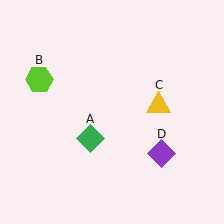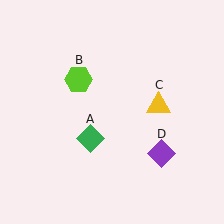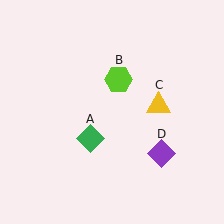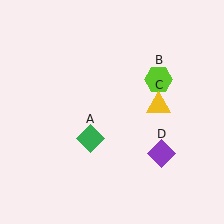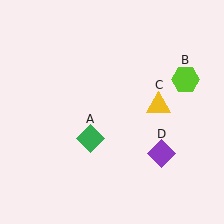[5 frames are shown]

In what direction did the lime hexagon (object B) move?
The lime hexagon (object B) moved right.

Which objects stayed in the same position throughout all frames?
Green diamond (object A) and yellow triangle (object C) and purple diamond (object D) remained stationary.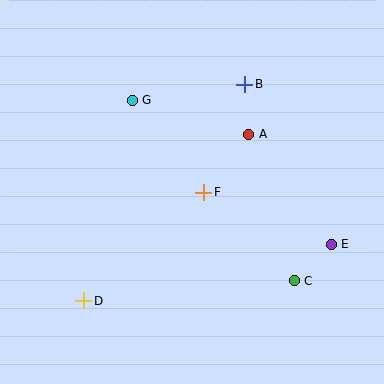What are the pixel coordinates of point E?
Point E is at (331, 244).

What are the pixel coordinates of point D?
Point D is at (84, 301).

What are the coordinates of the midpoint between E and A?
The midpoint between E and A is at (290, 189).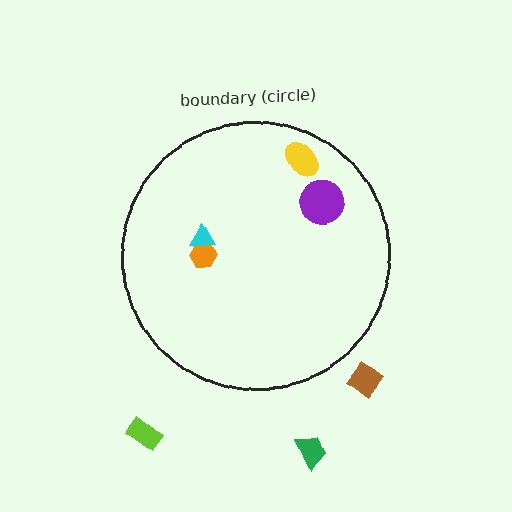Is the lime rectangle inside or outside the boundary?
Outside.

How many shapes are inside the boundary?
4 inside, 3 outside.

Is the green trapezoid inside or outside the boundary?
Outside.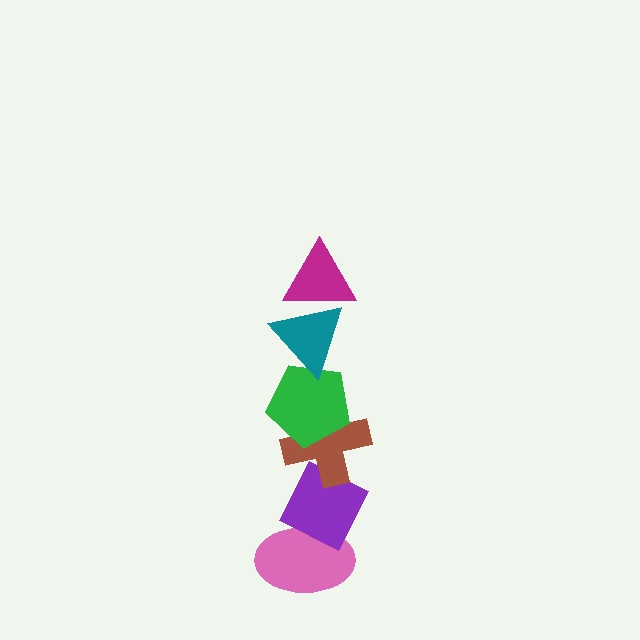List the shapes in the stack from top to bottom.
From top to bottom: the magenta triangle, the teal triangle, the green pentagon, the brown cross, the purple diamond, the pink ellipse.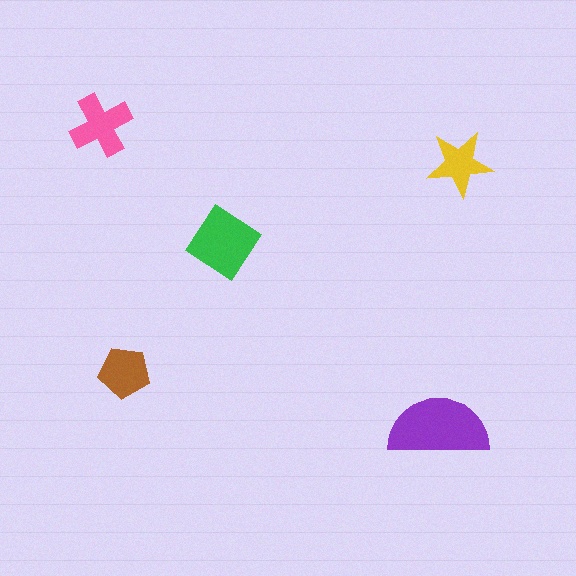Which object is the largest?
The purple semicircle.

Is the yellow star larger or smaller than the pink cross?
Smaller.